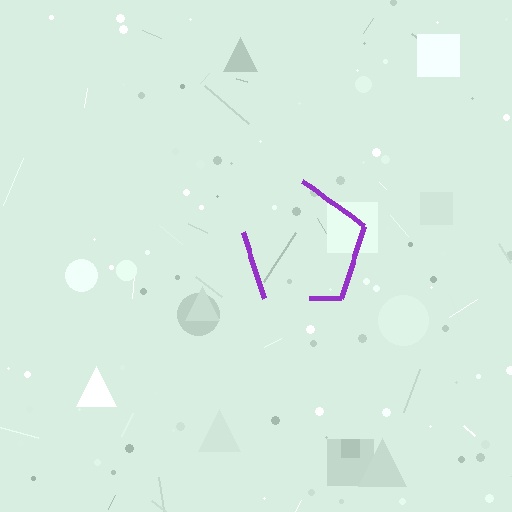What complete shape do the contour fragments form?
The contour fragments form a pentagon.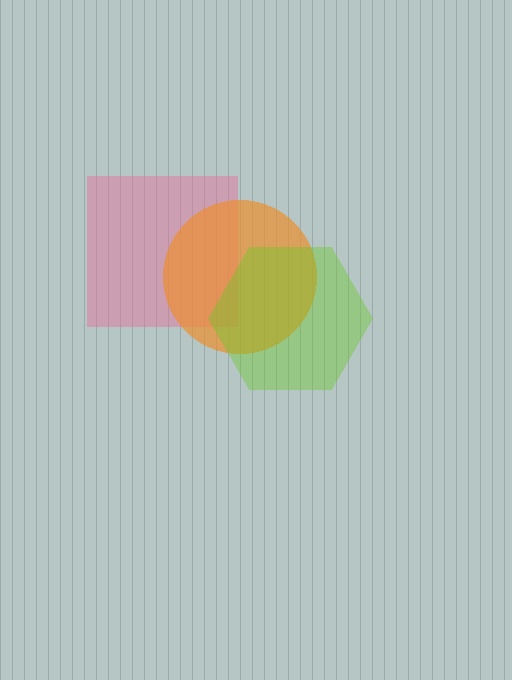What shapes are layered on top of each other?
The layered shapes are: a pink square, an orange circle, a lime hexagon.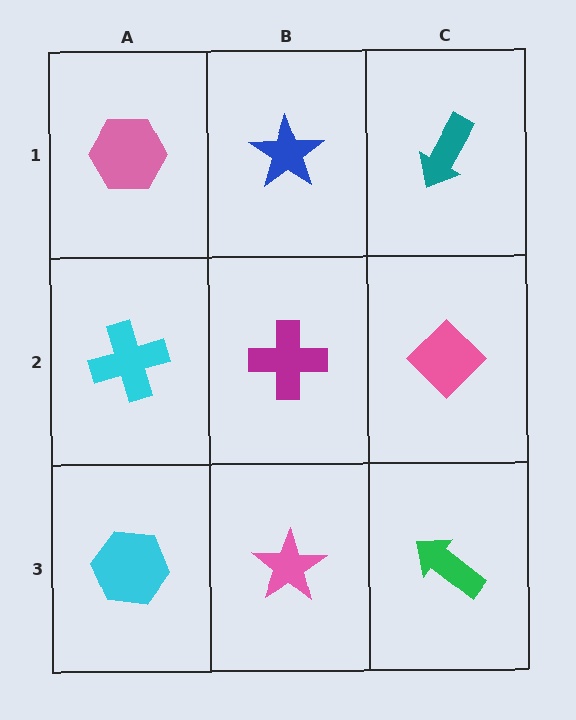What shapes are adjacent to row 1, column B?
A magenta cross (row 2, column B), a pink hexagon (row 1, column A), a teal arrow (row 1, column C).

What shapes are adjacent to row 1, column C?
A pink diamond (row 2, column C), a blue star (row 1, column B).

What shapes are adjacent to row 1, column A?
A cyan cross (row 2, column A), a blue star (row 1, column B).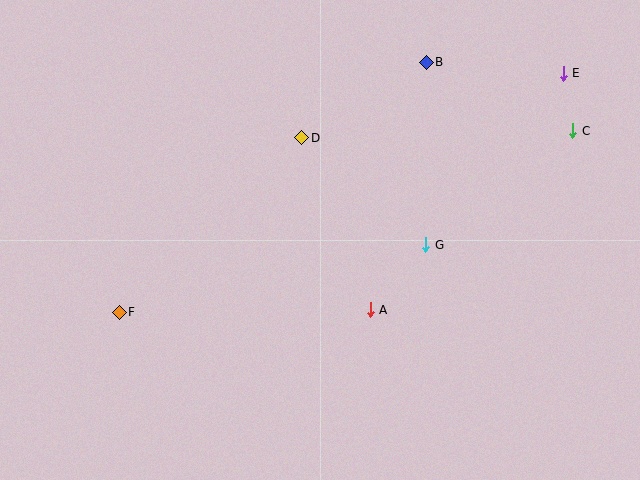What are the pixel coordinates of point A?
Point A is at (370, 310).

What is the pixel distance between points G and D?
The distance between G and D is 164 pixels.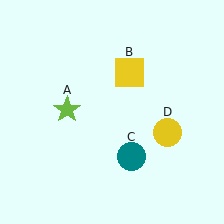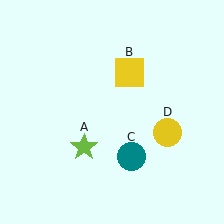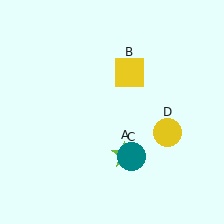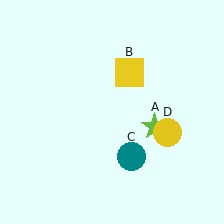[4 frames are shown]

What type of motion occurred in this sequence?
The lime star (object A) rotated counterclockwise around the center of the scene.